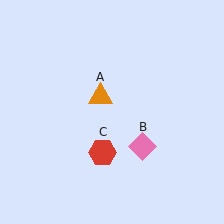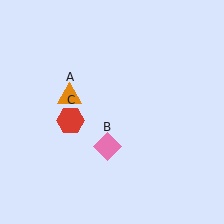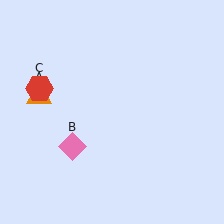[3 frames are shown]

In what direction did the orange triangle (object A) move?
The orange triangle (object A) moved left.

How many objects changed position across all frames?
3 objects changed position: orange triangle (object A), pink diamond (object B), red hexagon (object C).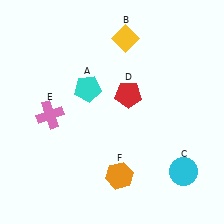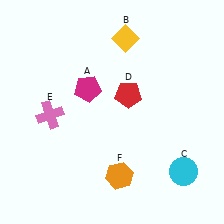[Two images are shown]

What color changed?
The pentagon (A) changed from cyan in Image 1 to magenta in Image 2.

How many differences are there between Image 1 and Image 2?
There is 1 difference between the two images.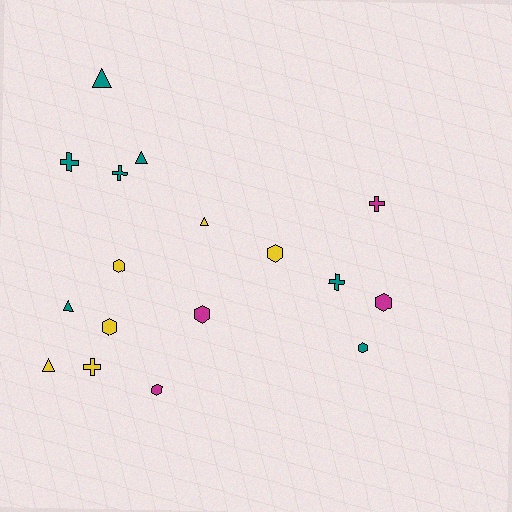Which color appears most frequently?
Teal, with 7 objects.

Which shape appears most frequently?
Hexagon, with 7 objects.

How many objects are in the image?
There are 17 objects.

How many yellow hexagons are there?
There are 3 yellow hexagons.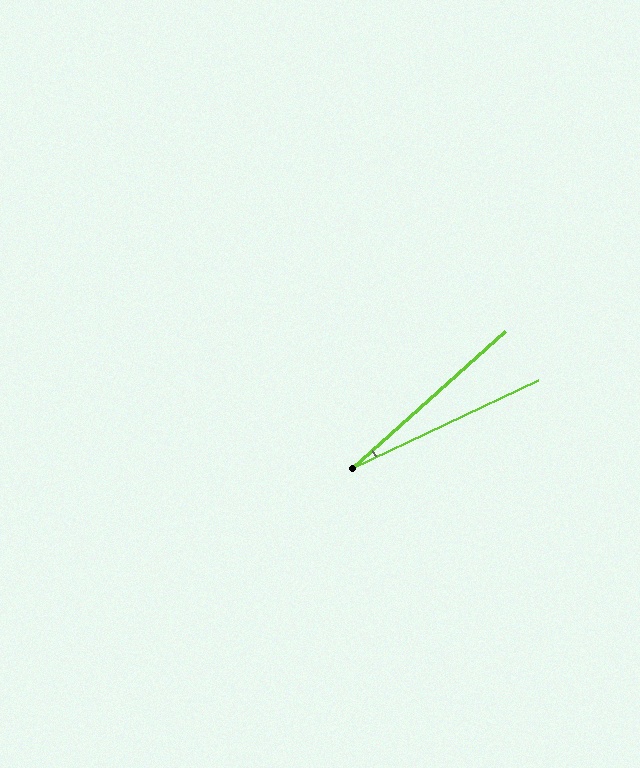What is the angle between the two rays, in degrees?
Approximately 17 degrees.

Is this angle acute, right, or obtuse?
It is acute.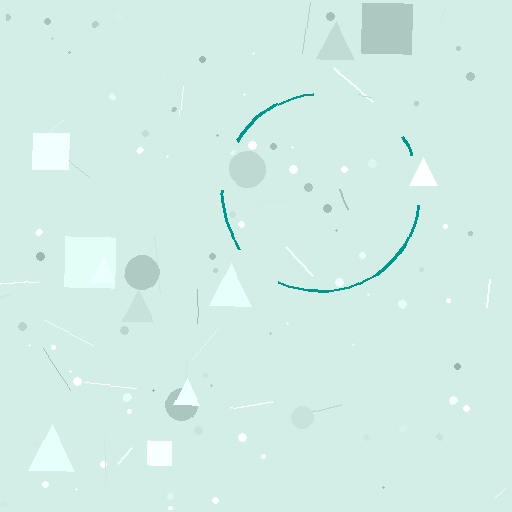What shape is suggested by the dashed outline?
The dashed outline suggests a circle.